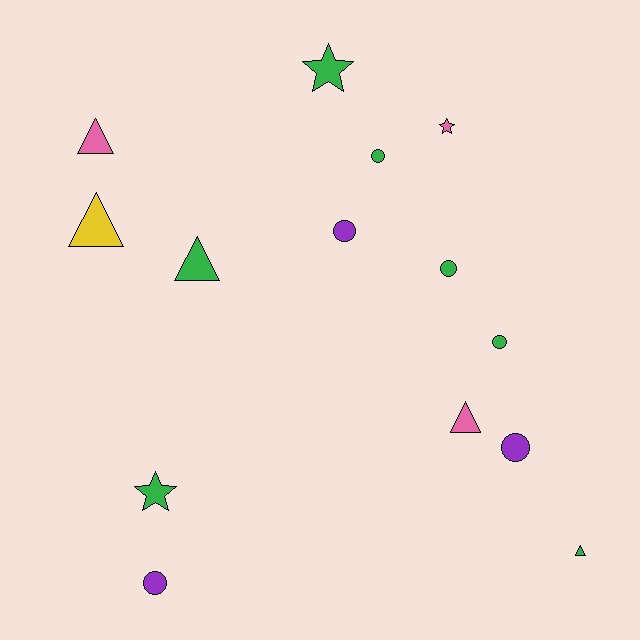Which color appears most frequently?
Green, with 7 objects.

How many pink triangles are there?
There are 2 pink triangles.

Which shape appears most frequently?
Circle, with 6 objects.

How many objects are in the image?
There are 14 objects.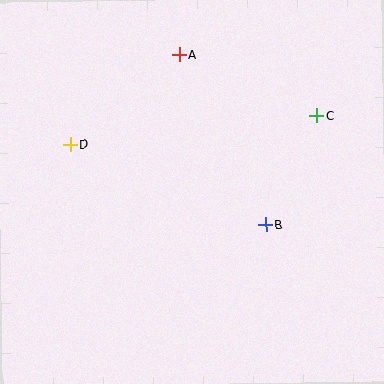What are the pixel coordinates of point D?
Point D is at (70, 144).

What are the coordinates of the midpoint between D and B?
The midpoint between D and B is at (168, 184).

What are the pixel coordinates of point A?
Point A is at (180, 55).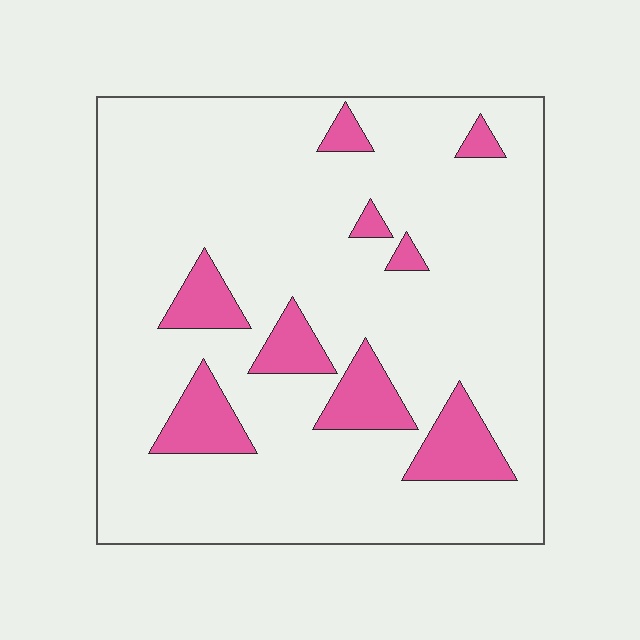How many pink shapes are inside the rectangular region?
9.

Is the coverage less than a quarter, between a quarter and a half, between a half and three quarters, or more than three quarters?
Less than a quarter.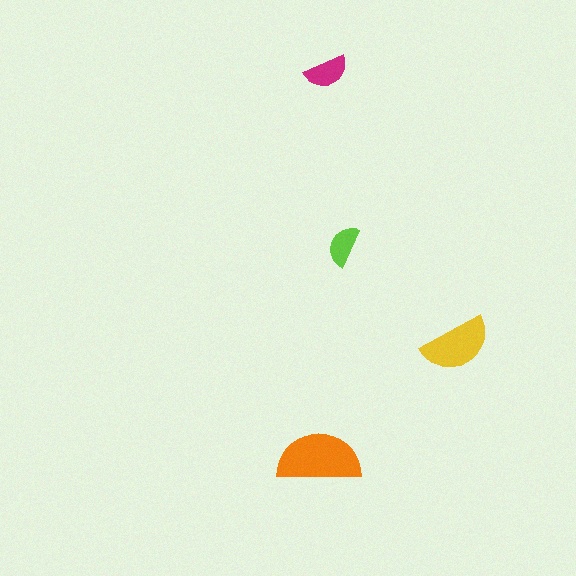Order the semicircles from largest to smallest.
the orange one, the yellow one, the magenta one, the lime one.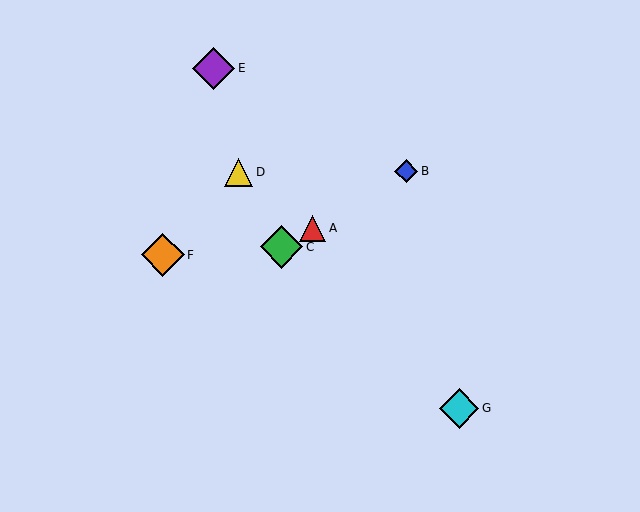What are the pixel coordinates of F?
Object F is at (163, 255).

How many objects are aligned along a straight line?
3 objects (A, B, C) are aligned along a straight line.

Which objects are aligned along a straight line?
Objects A, B, C are aligned along a straight line.